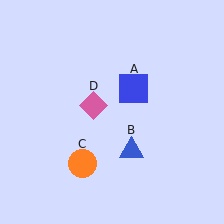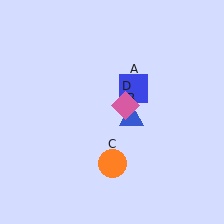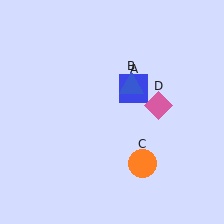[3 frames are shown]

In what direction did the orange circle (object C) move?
The orange circle (object C) moved right.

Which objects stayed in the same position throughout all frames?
Blue square (object A) remained stationary.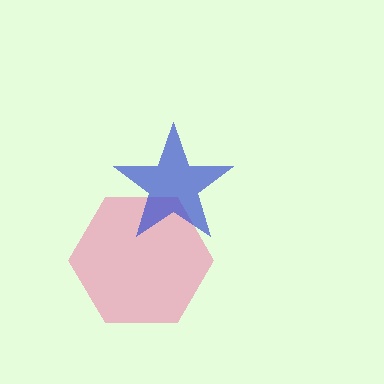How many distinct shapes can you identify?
There are 2 distinct shapes: a pink hexagon, a blue star.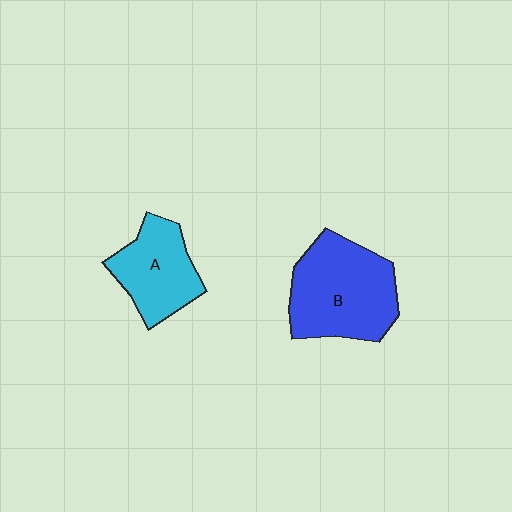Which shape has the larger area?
Shape B (blue).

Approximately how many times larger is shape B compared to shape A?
Approximately 1.5 times.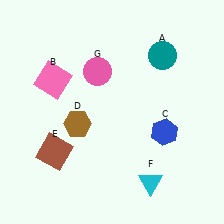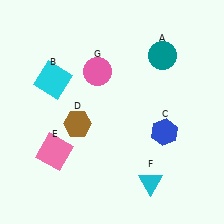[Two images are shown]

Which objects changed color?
B changed from pink to cyan. E changed from brown to pink.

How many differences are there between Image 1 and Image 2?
There are 2 differences between the two images.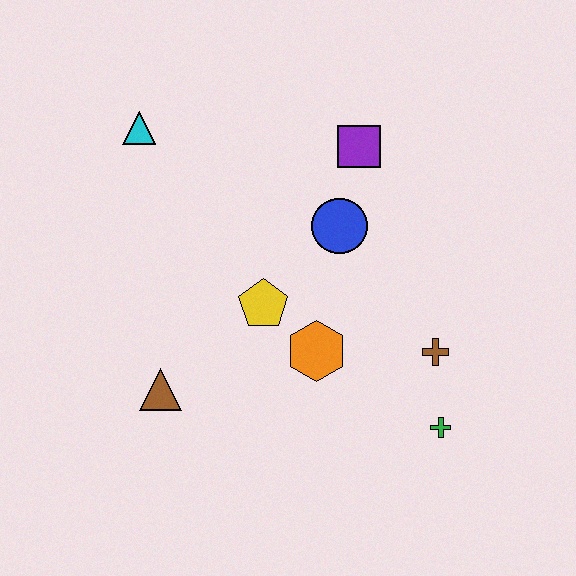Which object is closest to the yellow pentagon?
The orange hexagon is closest to the yellow pentagon.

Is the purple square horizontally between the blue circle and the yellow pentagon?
No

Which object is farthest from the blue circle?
The brown triangle is farthest from the blue circle.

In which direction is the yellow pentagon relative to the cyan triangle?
The yellow pentagon is below the cyan triangle.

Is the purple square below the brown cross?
No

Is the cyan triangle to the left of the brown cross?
Yes